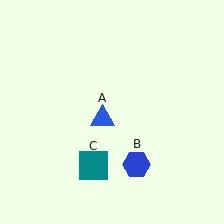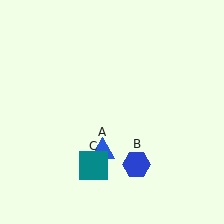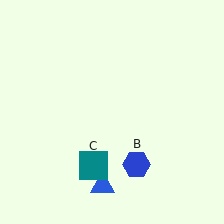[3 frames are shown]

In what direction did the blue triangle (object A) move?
The blue triangle (object A) moved down.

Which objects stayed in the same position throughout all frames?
Blue hexagon (object B) and teal square (object C) remained stationary.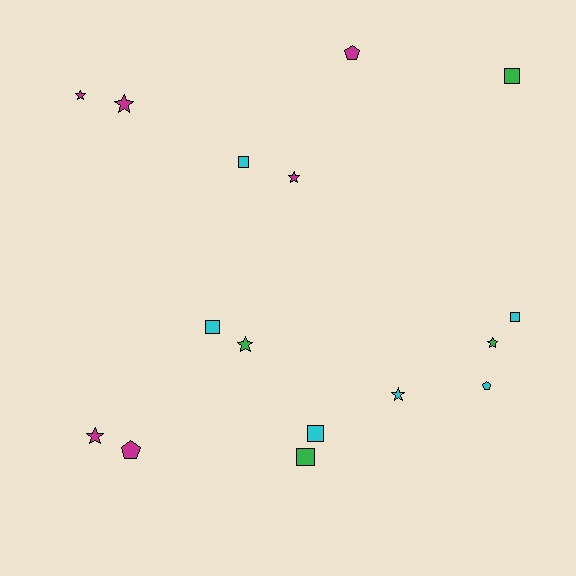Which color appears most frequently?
Cyan, with 6 objects.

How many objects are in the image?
There are 16 objects.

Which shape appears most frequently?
Star, with 7 objects.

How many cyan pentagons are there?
There is 1 cyan pentagon.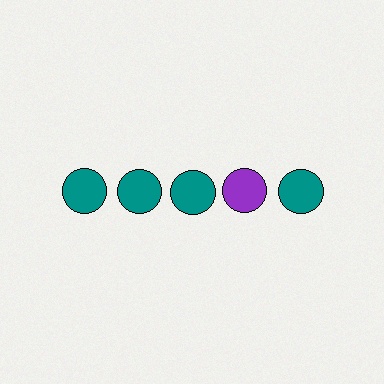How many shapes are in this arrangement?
There are 5 shapes arranged in a grid pattern.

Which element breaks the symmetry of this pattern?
The purple circle in the top row, second from right column breaks the symmetry. All other shapes are teal circles.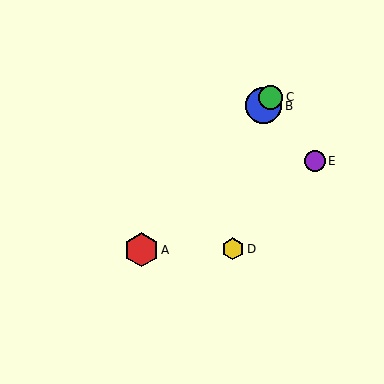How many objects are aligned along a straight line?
3 objects (A, B, C) are aligned along a straight line.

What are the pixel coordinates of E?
Object E is at (315, 161).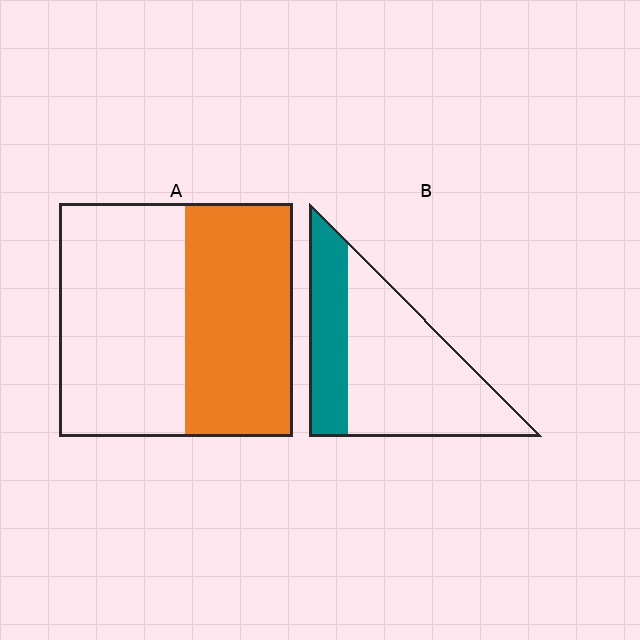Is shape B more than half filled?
No.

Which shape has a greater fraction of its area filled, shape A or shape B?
Shape A.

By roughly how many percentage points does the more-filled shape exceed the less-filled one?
By roughly 15 percentage points (A over B).